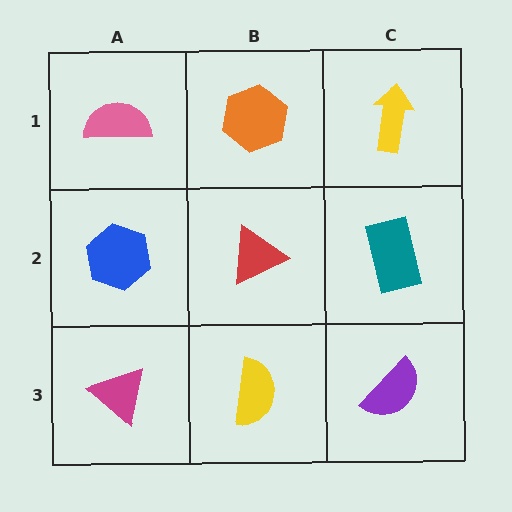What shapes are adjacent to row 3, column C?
A teal rectangle (row 2, column C), a yellow semicircle (row 3, column B).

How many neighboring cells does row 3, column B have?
3.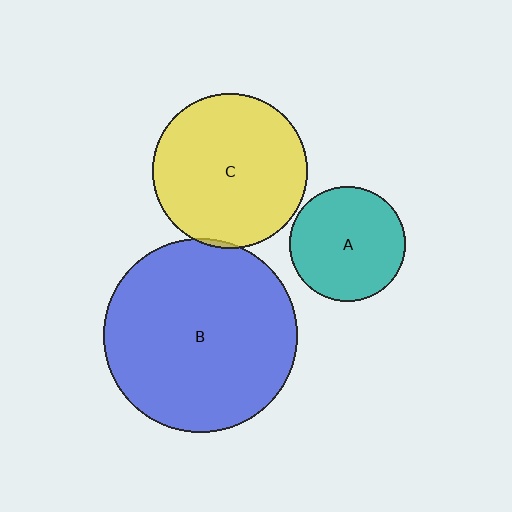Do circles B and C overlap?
Yes.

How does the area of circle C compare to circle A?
Approximately 1.8 times.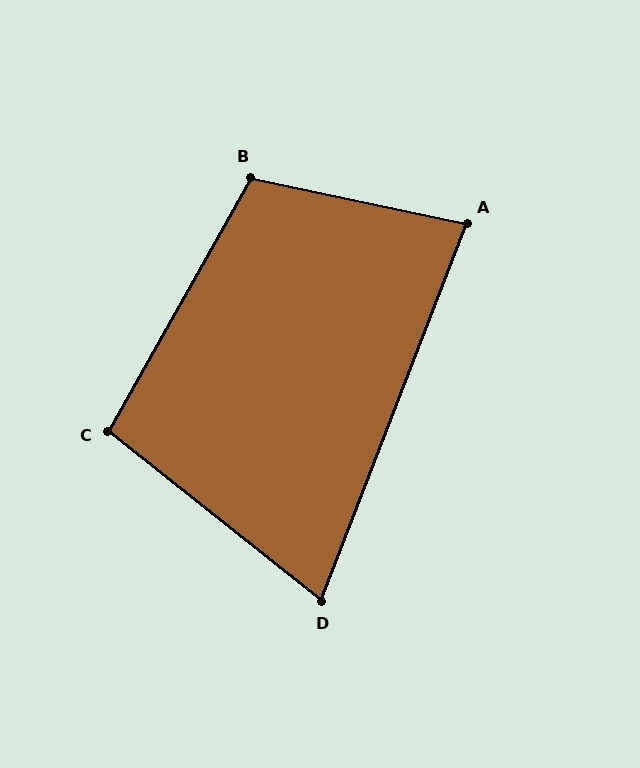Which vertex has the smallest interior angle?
D, at approximately 73 degrees.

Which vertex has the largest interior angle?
B, at approximately 107 degrees.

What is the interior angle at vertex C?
Approximately 99 degrees (obtuse).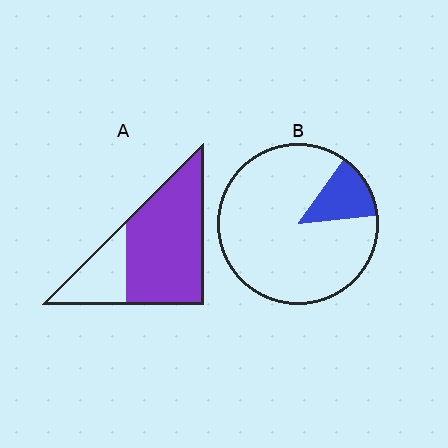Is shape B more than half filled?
No.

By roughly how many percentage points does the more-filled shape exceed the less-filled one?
By roughly 60 percentage points (A over B).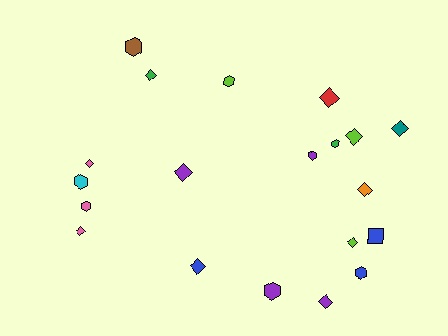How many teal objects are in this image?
There is 1 teal object.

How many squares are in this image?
There is 1 square.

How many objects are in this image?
There are 20 objects.